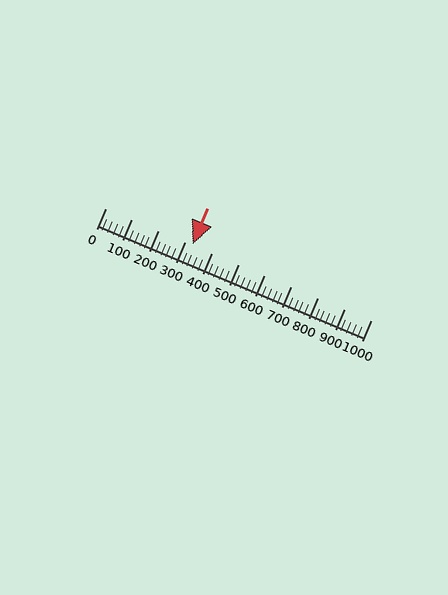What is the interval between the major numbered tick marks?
The major tick marks are spaced 100 units apart.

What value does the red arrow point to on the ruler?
The red arrow points to approximately 329.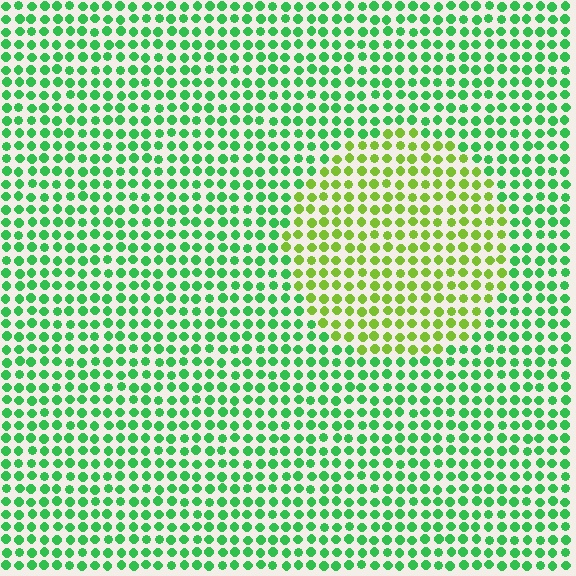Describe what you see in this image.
The image is filled with small green elements in a uniform arrangement. A circle-shaped region is visible where the elements are tinted to a slightly different hue, forming a subtle color boundary.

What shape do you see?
I see a circle.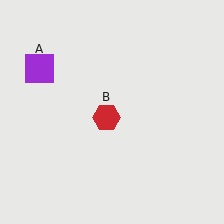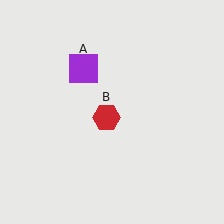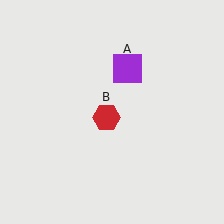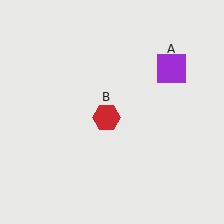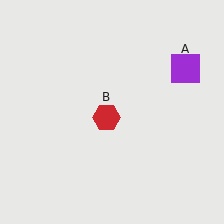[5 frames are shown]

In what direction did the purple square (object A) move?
The purple square (object A) moved right.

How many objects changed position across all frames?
1 object changed position: purple square (object A).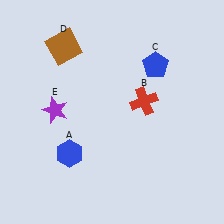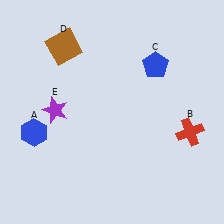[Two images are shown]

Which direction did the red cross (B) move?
The red cross (B) moved right.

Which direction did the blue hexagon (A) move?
The blue hexagon (A) moved left.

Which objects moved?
The objects that moved are: the blue hexagon (A), the red cross (B).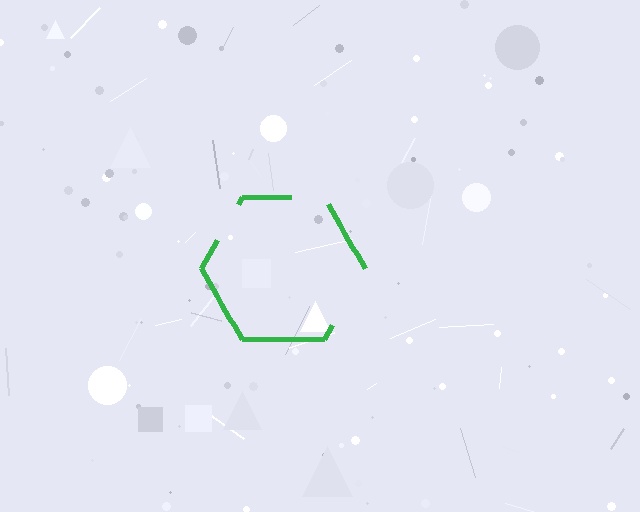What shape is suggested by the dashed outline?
The dashed outline suggests a hexagon.